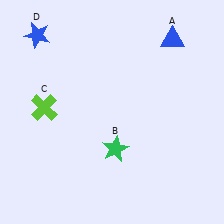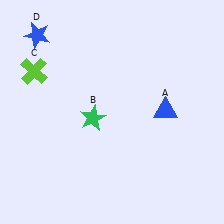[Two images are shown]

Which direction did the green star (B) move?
The green star (B) moved up.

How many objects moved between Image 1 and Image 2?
3 objects moved between the two images.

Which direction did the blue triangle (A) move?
The blue triangle (A) moved down.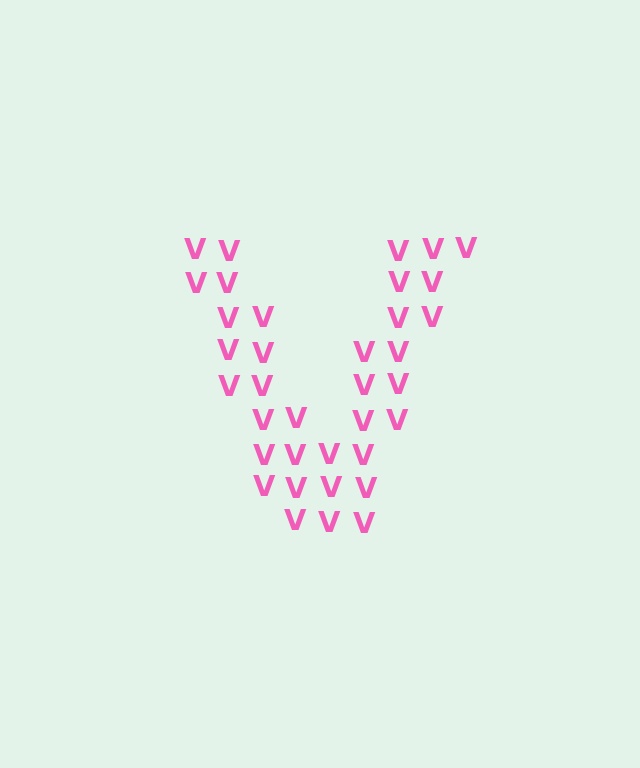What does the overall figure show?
The overall figure shows the letter V.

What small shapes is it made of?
It is made of small letter V's.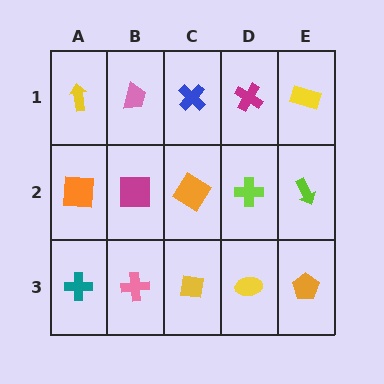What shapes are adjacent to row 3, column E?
A lime arrow (row 2, column E), a yellow ellipse (row 3, column D).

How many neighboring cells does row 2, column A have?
3.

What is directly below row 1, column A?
An orange square.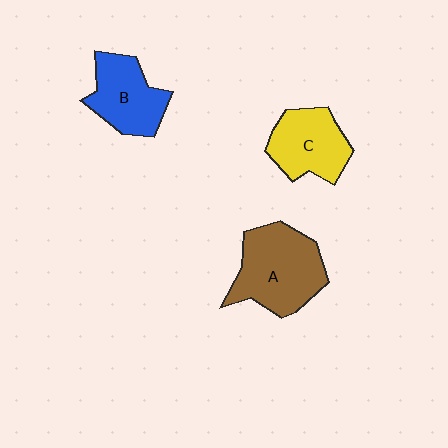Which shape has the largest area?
Shape A (brown).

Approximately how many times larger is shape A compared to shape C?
Approximately 1.4 times.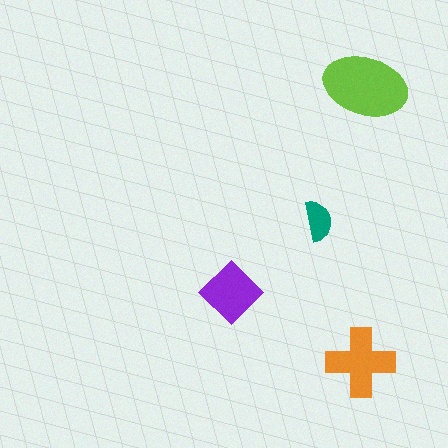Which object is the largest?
The lime ellipse.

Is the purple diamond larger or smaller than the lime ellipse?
Smaller.